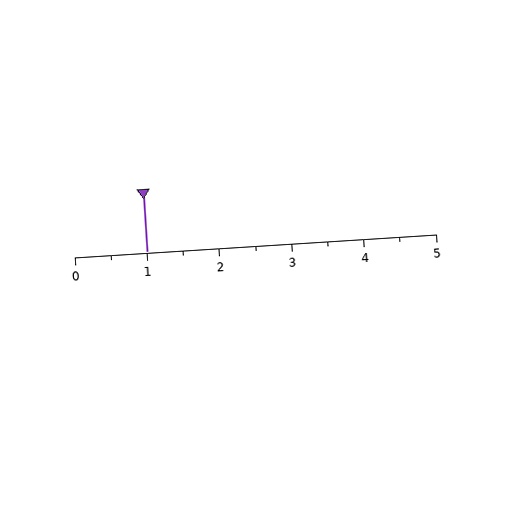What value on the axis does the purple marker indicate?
The marker indicates approximately 1.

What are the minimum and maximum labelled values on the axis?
The axis runs from 0 to 5.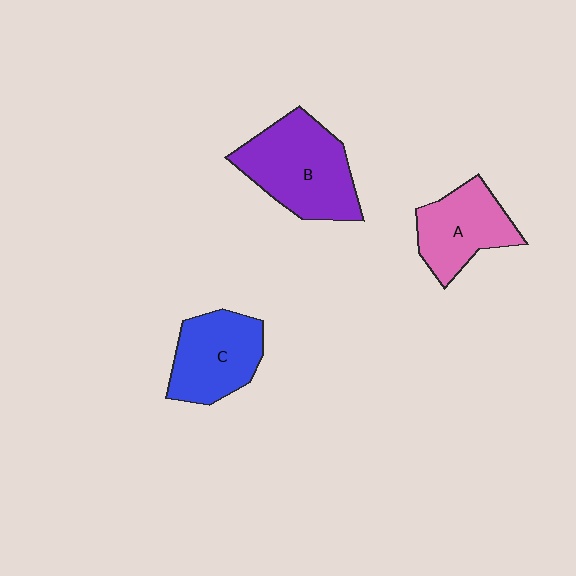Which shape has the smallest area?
Shape A (pink).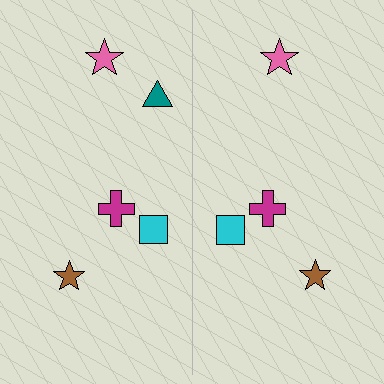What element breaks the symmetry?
A teal triangle is missing from the right side.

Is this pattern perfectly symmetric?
No, the pattern is not perfectly symmetric. A teal triangle is missing from the right side.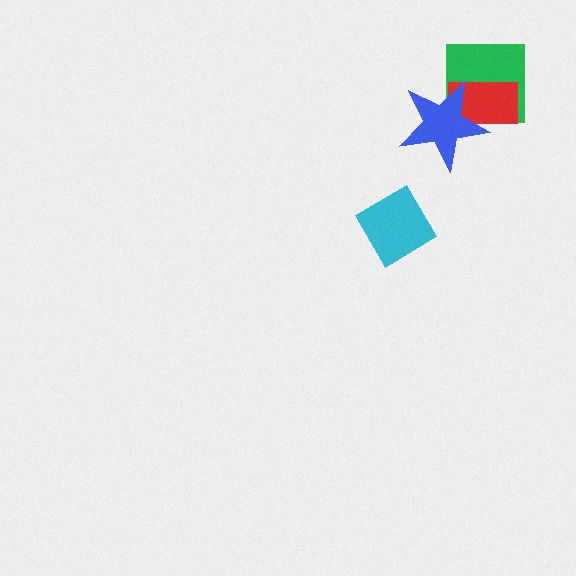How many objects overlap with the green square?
2 objects overlap with the green square.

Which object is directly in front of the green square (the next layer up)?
The red rectangle is directly in front of the green square.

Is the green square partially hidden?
Yes, it is partially covered by another shape.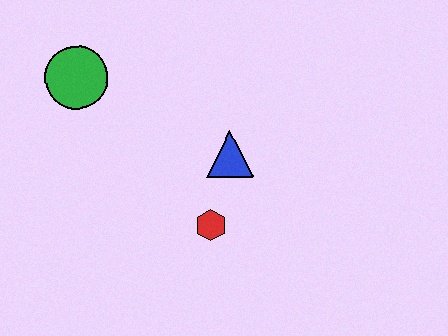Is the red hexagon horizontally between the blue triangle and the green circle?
Yes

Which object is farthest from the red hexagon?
The green circle is farthest from the red hexagon.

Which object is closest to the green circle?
The blue triangle is closest to the green circle.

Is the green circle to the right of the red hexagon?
No